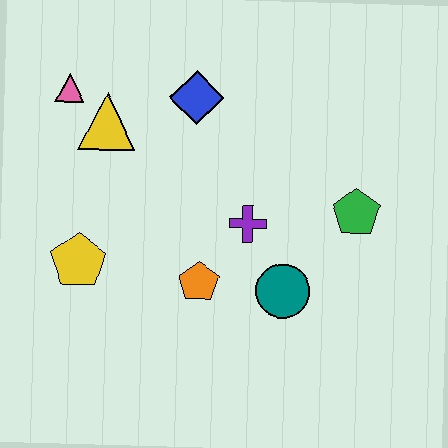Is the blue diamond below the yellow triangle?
No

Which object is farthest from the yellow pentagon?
The green pentagon is farthest from the yellow pentagon.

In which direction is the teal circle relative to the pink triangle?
The teal circle is to the right of the pink triangle.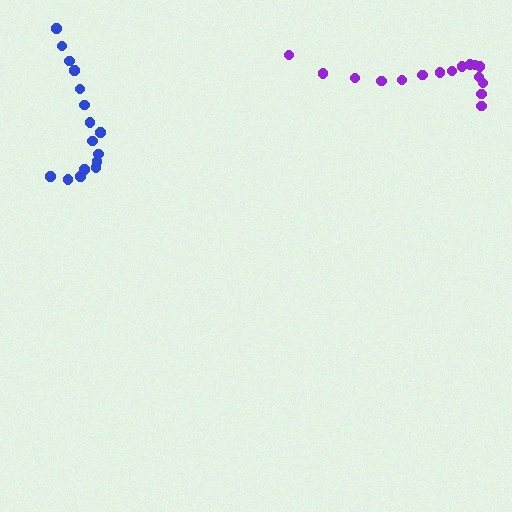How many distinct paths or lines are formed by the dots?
There are 2 distinct paths.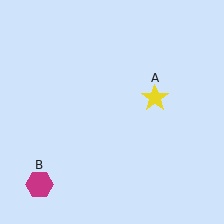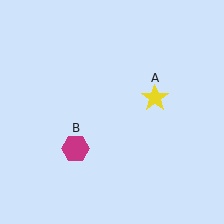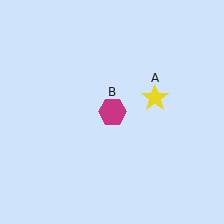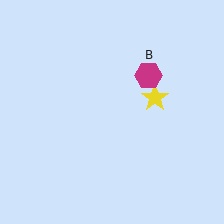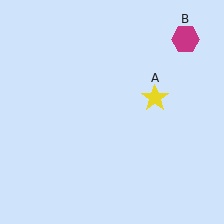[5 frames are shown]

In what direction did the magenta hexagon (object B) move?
The magenta hexagon (object B) moved up and to the right.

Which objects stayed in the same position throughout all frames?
Yellow star (object A) remained stationary.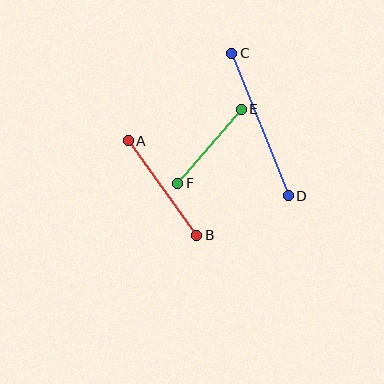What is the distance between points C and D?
The distance is approximately 153 pixels.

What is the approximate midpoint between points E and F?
The midpoint is at approximately (210, 146) pixels.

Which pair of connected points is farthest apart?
Points C and D are farthest apart.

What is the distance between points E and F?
The distance is approximately 98 pixels.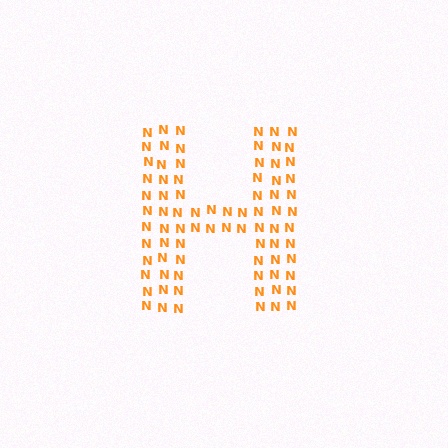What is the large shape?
The large shape is the letter H.